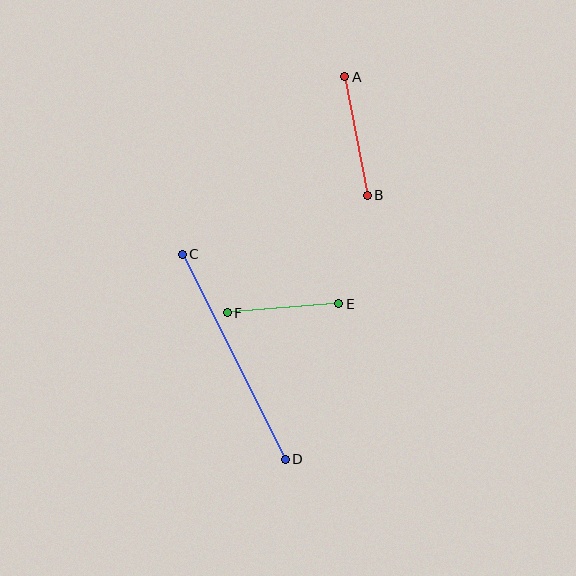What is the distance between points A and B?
The distance is approximately 120 pixels.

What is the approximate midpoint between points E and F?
The midpoint is at approximately (283, 308) pixels.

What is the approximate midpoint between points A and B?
The midpoint is at approximately (356, 136) pixels.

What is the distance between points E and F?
The distance is approximately 112 pixels.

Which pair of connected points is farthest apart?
Points C and D are farthest apart.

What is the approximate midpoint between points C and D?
The midpoint is at approximately (234, 357) pixels.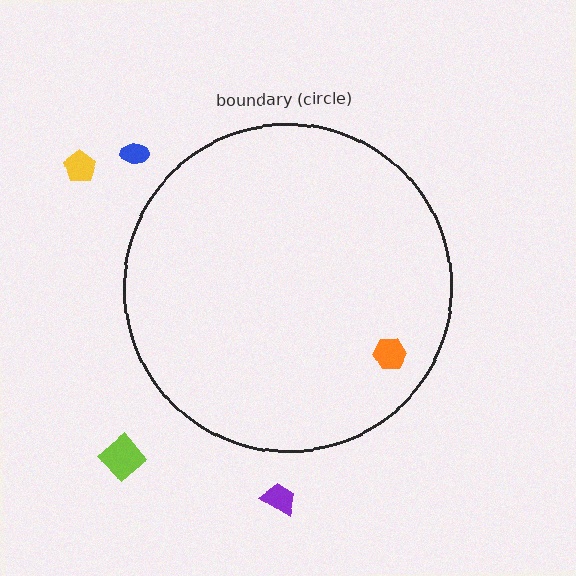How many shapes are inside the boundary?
1 inside, 4 outside.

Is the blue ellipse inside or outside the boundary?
Outside.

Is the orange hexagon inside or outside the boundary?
Inside.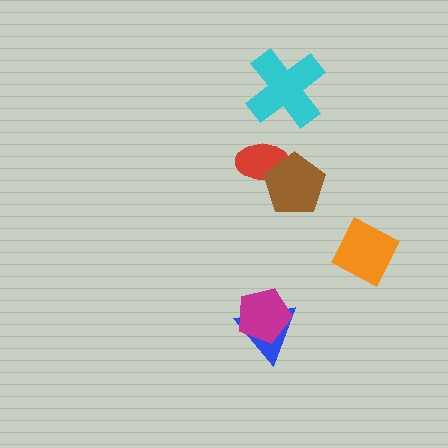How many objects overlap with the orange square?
0 objects overlap with the orange square.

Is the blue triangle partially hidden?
Yes, it is partially covered by another shape.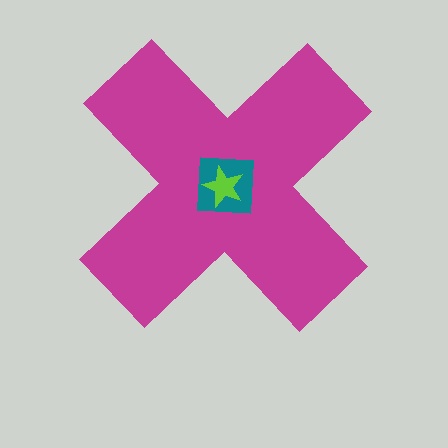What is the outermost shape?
The magenta cross.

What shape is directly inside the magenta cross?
The teal square.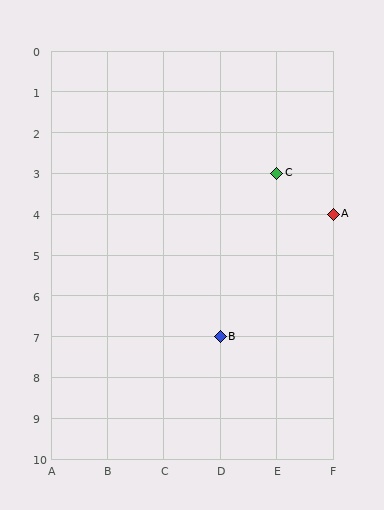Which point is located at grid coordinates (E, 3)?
Point C is at (E, 3).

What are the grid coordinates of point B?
Point B is at grid coordinates (D, 7).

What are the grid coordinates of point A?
Point A is at grid coordinates (F, 4).